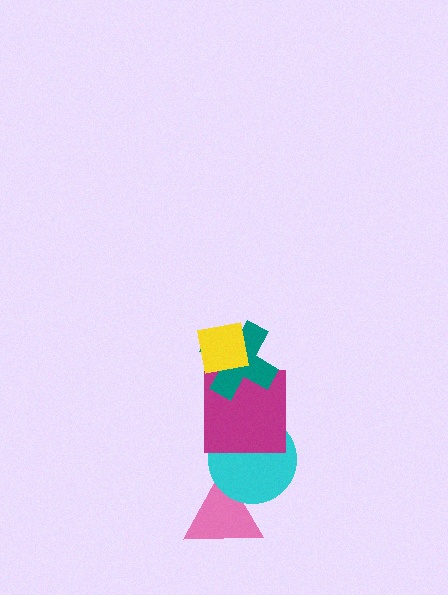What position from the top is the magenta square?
The magenta square is 3rd from the top.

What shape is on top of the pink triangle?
The cyan circle is on top of the pink triangle.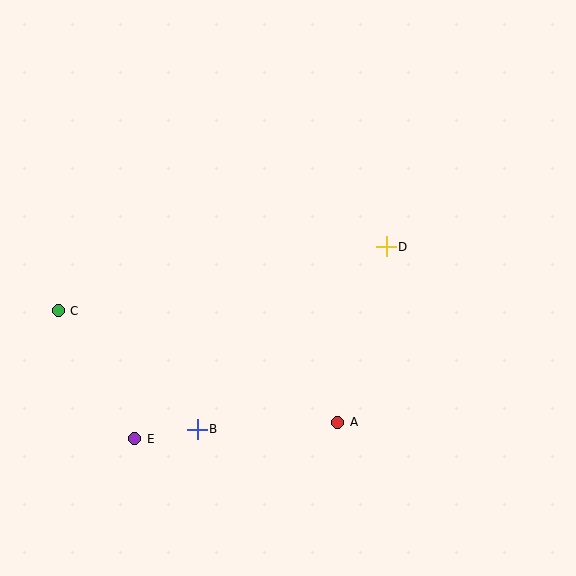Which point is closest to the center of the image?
Point D at (386, 247) is closest to the center.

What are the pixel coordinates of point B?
Point B is at (197, 429).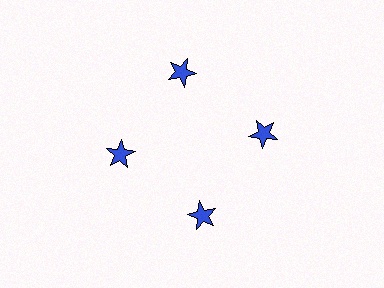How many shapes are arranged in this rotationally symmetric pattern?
There are 4 shapes, arranged in 4 groups of 1.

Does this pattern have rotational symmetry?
Yes, this pattern has 4-fold rotational symmetry. It looks the same after rotating 90 degrees around the center.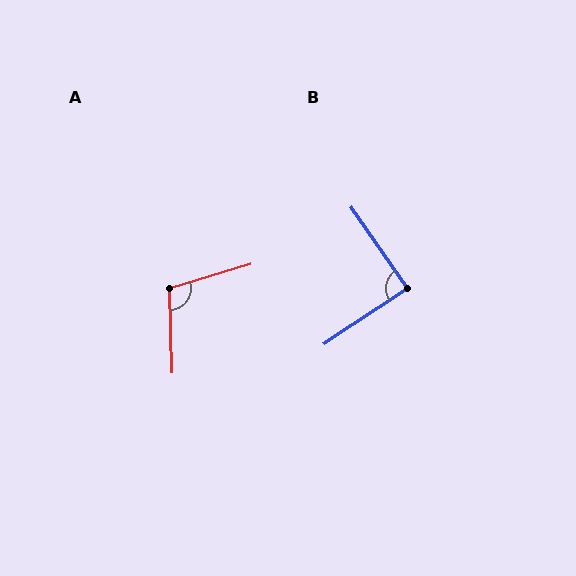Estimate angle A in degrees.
Approximately 105 degrees.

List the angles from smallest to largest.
B (89°), A (105°).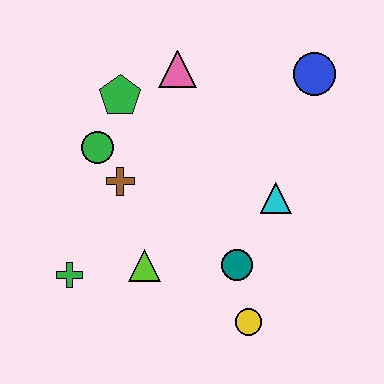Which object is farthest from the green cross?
The blue circle is farthest from the green cross.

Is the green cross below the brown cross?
Yes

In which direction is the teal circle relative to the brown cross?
The teal circle is to the right of the brown cross.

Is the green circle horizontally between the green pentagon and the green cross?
Yes